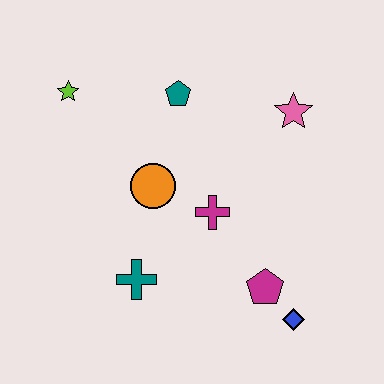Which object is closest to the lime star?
The teal pentagon is closest to the lime star.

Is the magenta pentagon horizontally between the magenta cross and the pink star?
Yes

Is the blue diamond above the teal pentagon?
No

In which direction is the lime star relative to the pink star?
The lime star is to the left of the pink star.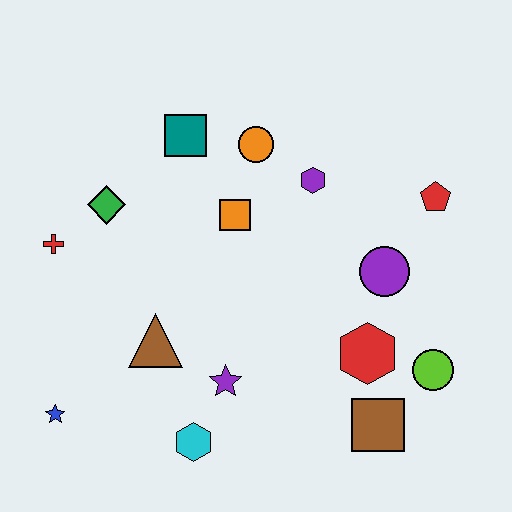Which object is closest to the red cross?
The green diamond is closest to the red cross.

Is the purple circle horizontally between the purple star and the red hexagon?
No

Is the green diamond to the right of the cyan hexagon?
No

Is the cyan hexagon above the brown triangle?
No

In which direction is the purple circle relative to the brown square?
The purple circle is above the brown square.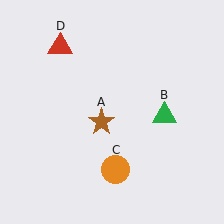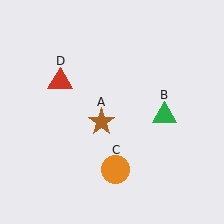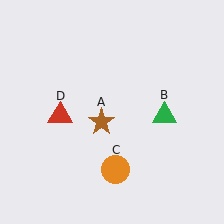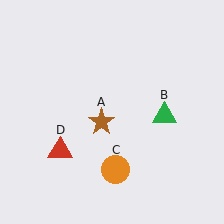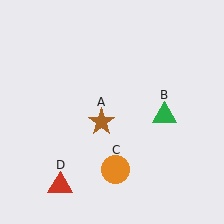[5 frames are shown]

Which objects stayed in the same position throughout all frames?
Brown star (object A) and green triangle (object B) and orange circle (object C) remained stationary.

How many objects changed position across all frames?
1 object changed position: red triangle (object D).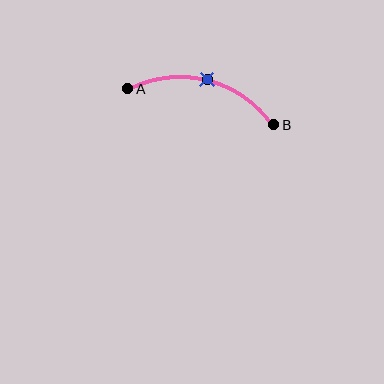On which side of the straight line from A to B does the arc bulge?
The arc bulges above the straight line connecting A and B.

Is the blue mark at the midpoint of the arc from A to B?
Yes. The blue mark lies on the arc at equal arc-length from both A and B — it is the arc midpoint.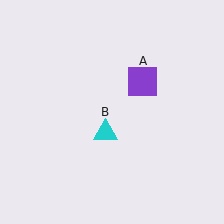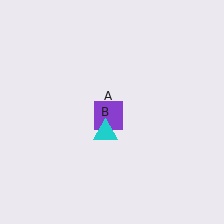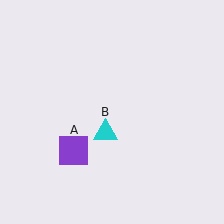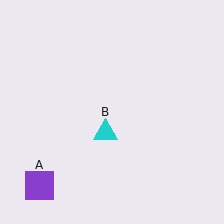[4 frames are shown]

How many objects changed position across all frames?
1 object changed position: purple square (object A).